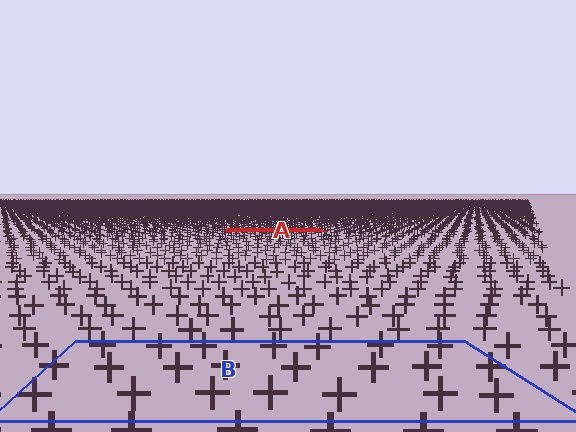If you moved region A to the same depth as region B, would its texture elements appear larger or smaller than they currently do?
They would appear larger. At a closer depth, the same texture elements are projected at a bigger on-screen size.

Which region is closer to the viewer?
Region B is closer. The texture elements there are larger and more spread out.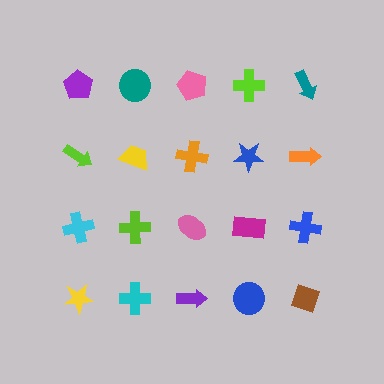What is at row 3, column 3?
A pink ellipse.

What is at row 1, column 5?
A teal arrow.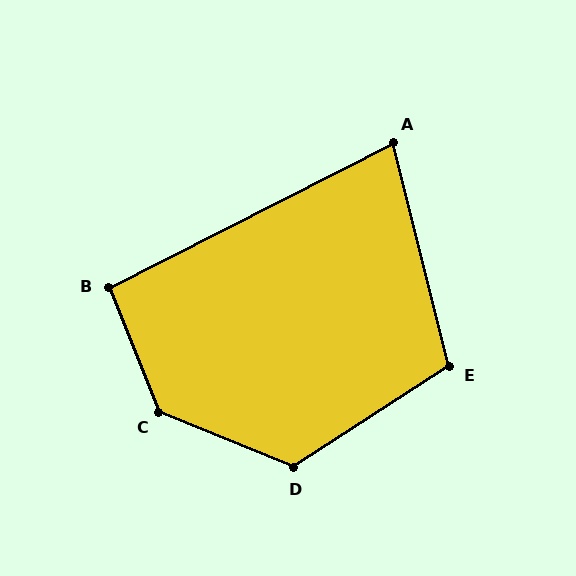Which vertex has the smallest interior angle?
A, at approximately 77 degrees.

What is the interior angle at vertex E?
Approximately 109 degrees (obtuse).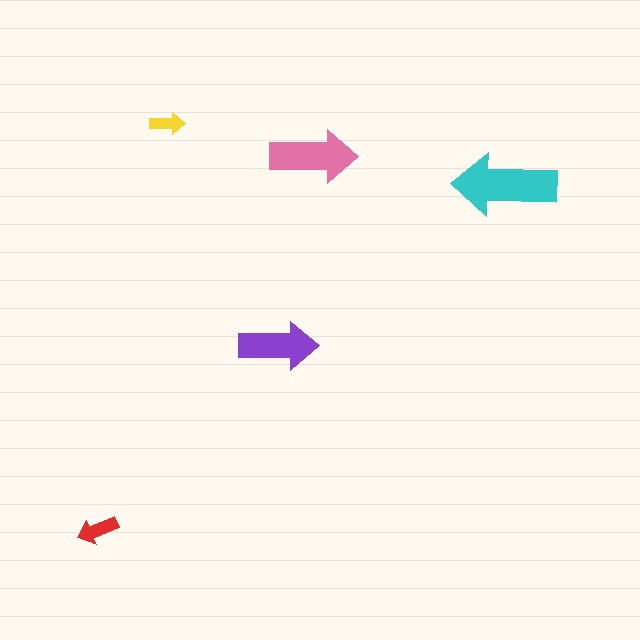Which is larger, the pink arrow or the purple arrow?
The pink one.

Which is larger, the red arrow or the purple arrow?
The purple one.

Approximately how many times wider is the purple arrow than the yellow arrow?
About 2 times wider.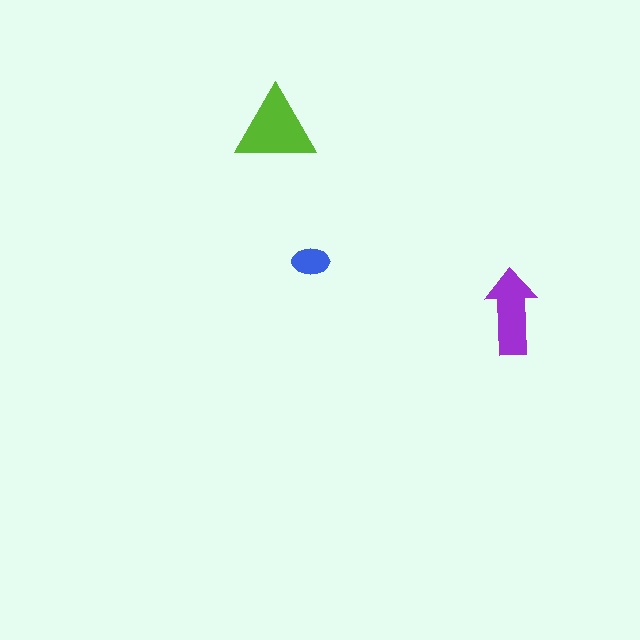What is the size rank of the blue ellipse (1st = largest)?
3rd.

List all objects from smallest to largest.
The blue ellipse, the purple arrow, the lime triangle.